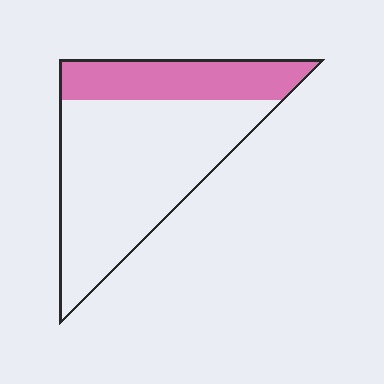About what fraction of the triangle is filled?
About one quarter (1/4).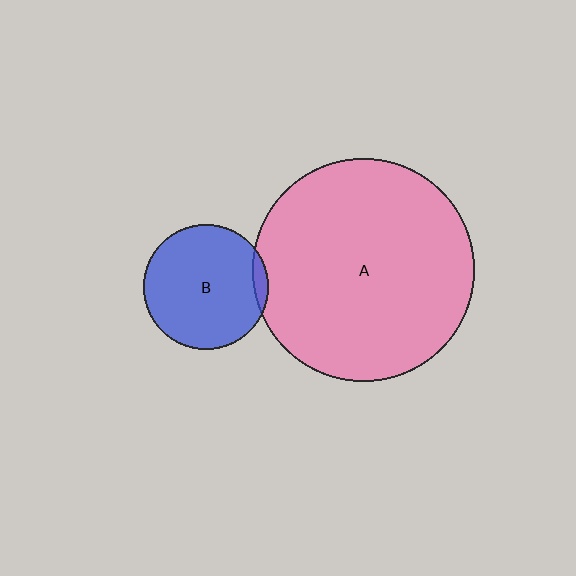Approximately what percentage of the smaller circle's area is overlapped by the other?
Approximately 5%.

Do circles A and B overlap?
Yes.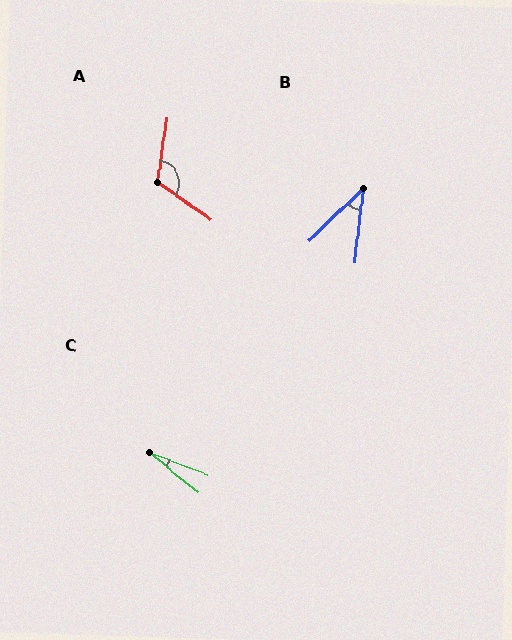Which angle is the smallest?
C, at approximately 19 degrees.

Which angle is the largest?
A, at approximately 117 degrees.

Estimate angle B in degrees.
Approximately 40 degrees.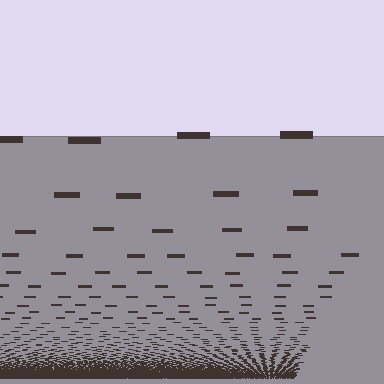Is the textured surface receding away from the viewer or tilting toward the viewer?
The surface appears to tilt toward the viewer. Texture elements get larger and sparser toward the top.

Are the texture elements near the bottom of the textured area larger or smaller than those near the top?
Smaller. The gradient is inverted — elements near the bottom are smaller and denser.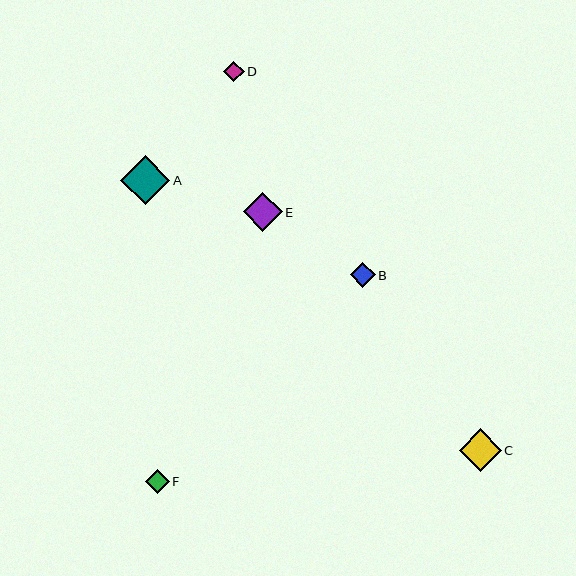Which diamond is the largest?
Diamond A is the largest with a size of approximately 49 pixels.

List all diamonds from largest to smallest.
From largest to smallest: A, C, E, B, F, D.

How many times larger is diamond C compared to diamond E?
Diamond C is approximately 1.1 times the size of diamond E.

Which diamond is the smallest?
Diamond D is the smallest with a size of approximately 20 pixels.